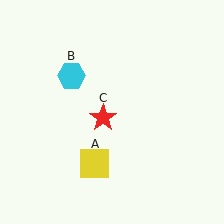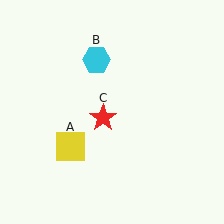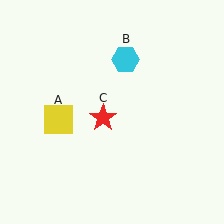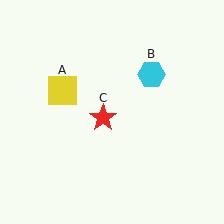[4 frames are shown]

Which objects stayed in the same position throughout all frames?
Red star (object C) remained stationary.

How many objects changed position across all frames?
2 objects changed position: yellow square (object A), cyan hexagon (object B).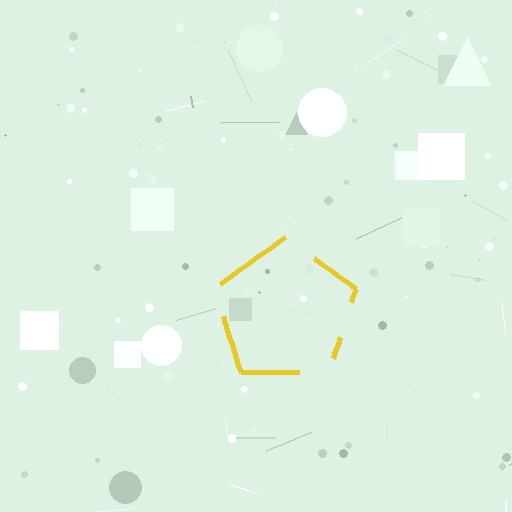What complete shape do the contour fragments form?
The contour fragments form a pentagon.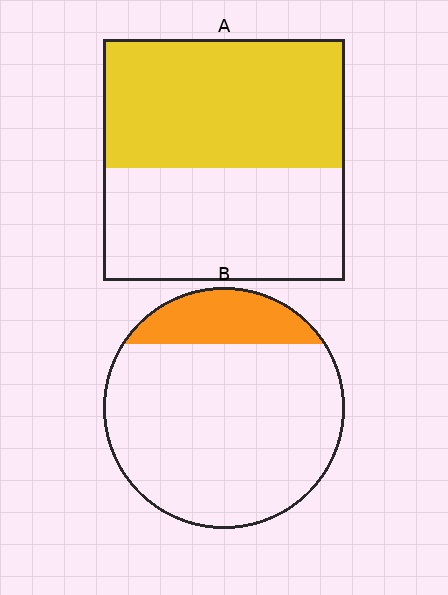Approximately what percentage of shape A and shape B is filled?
A is approximately 55% and B is approximately 20%.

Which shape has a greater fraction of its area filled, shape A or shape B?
Shape A.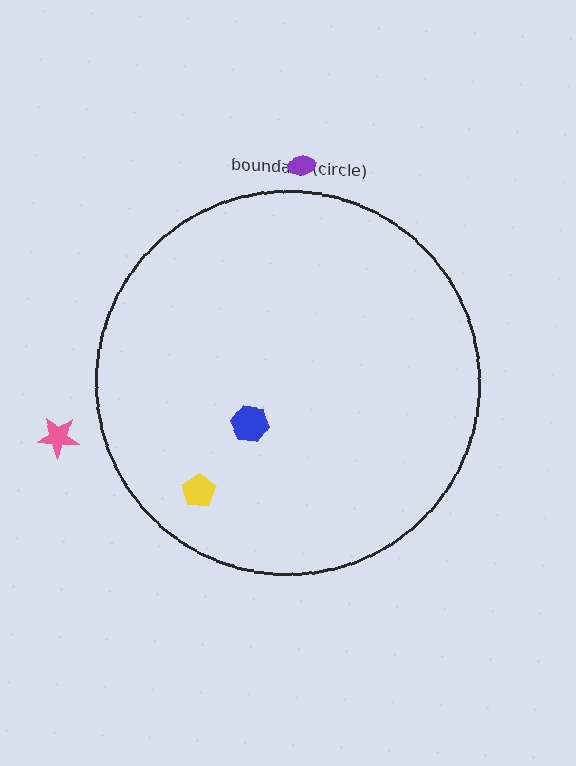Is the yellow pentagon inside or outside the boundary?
Inside.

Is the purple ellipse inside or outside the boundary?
Outside.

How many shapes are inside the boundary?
2 inside, 2 outside.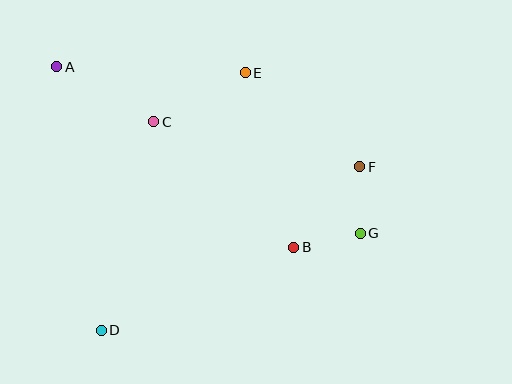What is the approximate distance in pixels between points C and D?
The distance between C and D is approximately 215 pixels.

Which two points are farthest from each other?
Points A and G are farthest from each other.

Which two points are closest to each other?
Points F and G are closest to each other.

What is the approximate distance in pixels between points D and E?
The distance between D and E is approximately 295 pixels.